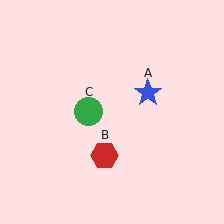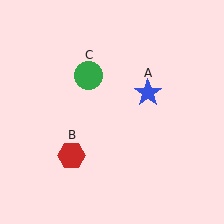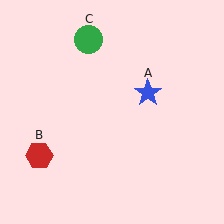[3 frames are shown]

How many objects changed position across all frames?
2 objects changed position: red hexagon (object B), green circle (object C).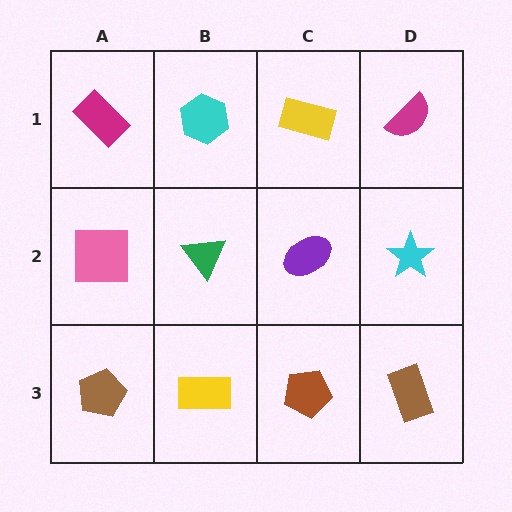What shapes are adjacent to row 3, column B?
A green triangle (row 2, column B), a brown pentagon (row 3, column A), a brown pentagon (row 3, column C).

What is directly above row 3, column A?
A pink square.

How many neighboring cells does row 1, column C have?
3.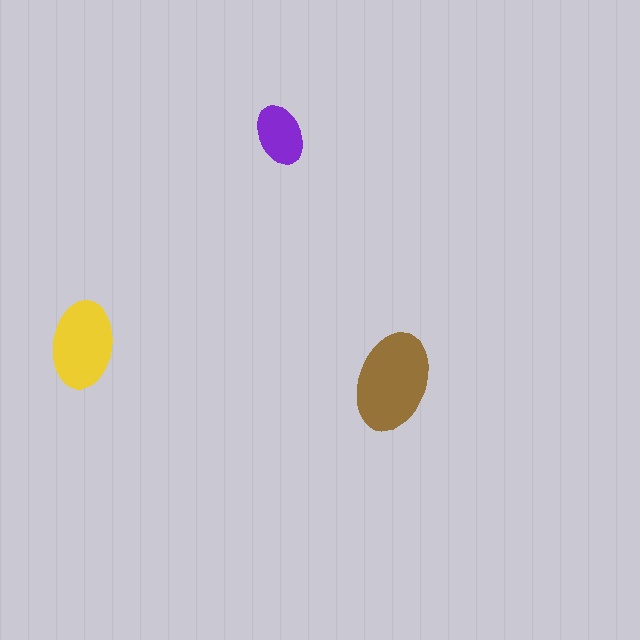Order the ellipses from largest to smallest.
the brown one, the yellow one, the purple one.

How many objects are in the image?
There are 3 objects in the image.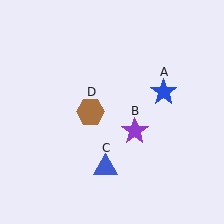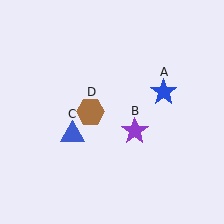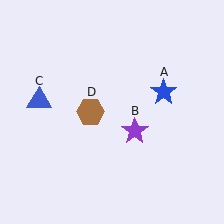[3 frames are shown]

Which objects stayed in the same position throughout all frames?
Blue star (object A) and purple star (object B) and brown hexagon (object D) remained stationary.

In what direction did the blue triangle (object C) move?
The blue triangle (object C) moved up and to the left.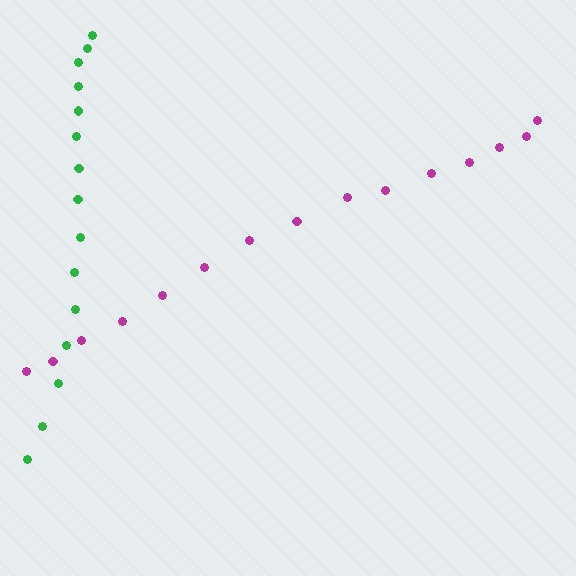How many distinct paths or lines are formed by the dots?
There are 2 distinct paths.